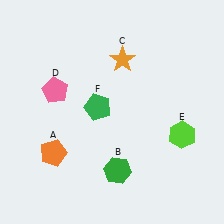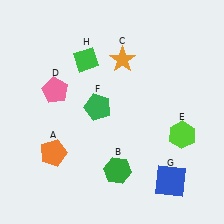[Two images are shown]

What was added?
A blue square (G), a green diamond (H) were added in Image 2.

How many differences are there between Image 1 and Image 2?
There are 2 differences between the two images.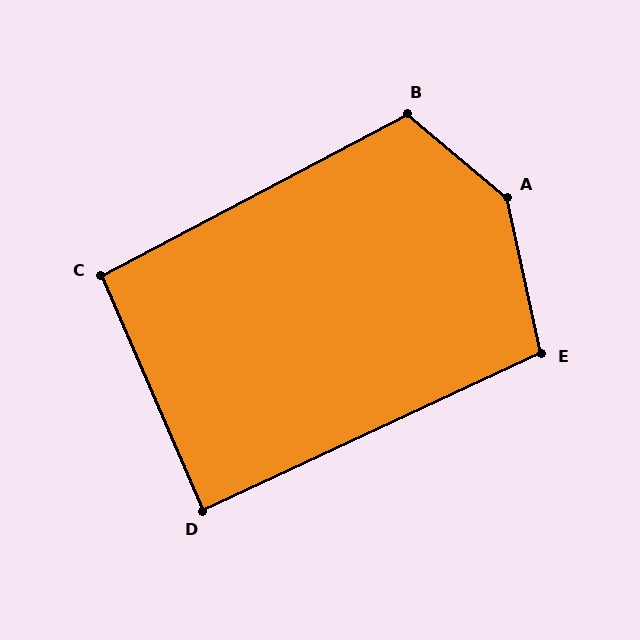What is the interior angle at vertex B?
Approximately 112 degrees (obtuse).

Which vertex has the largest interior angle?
A, at approximately 142 degrees.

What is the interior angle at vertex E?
Approximately 103 degrees (obtuse).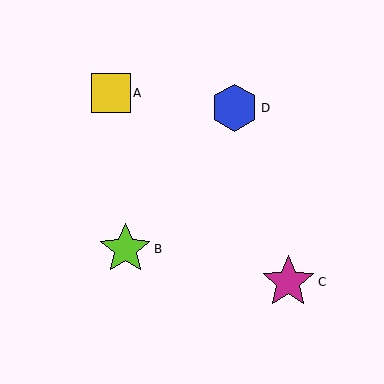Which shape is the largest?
The magenta star (labeled C) is the largest.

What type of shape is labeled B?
Shape B is a lime star.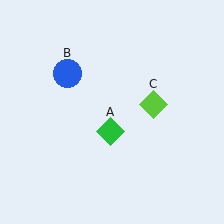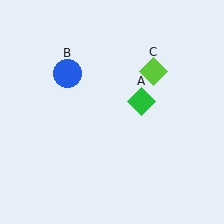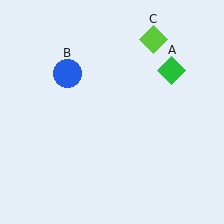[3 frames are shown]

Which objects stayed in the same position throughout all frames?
Blue circle (object B) remained stationary.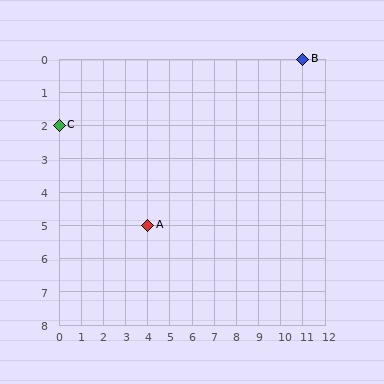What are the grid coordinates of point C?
Point C is at grid coordinates (0, 2).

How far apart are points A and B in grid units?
Points A and B are 7 columns and 5 rows apart (about 8.6 grid units diagonally).